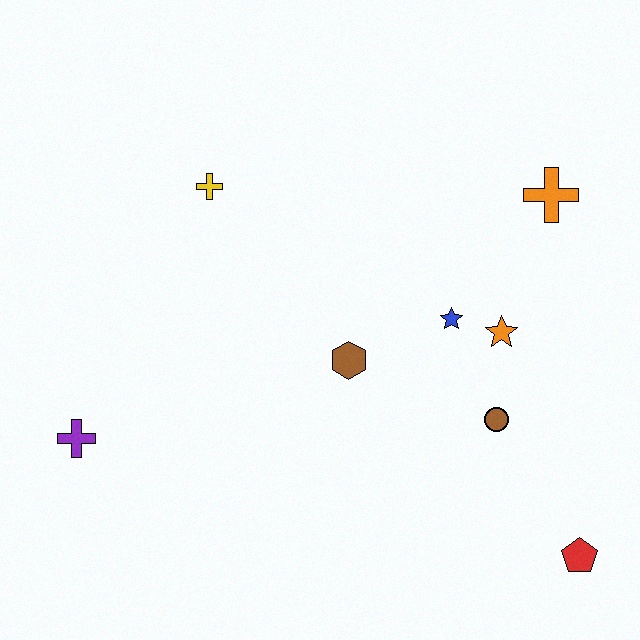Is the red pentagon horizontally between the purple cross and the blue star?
No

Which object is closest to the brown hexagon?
The blue star is closest to the brown hexagon.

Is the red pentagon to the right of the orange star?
Yes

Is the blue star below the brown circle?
No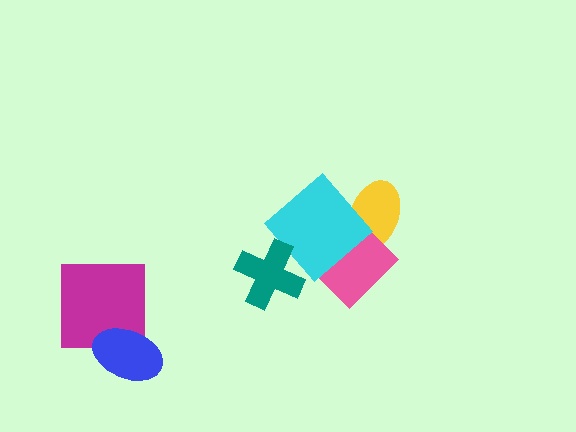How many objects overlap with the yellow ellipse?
2 objects overlap with the yellow ellipse.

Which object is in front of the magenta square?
The blue ellipse is in front of the magenta square.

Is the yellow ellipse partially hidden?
Yes, it is partially covered by another shape.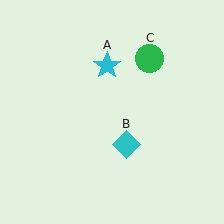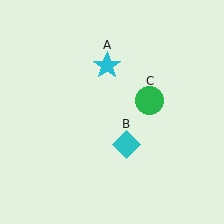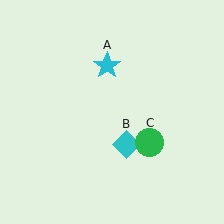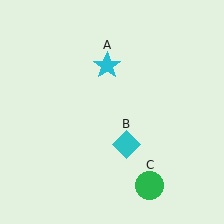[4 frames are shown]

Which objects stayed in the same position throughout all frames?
Cyan star (object A) and cyan diamond (object B) remained stationary.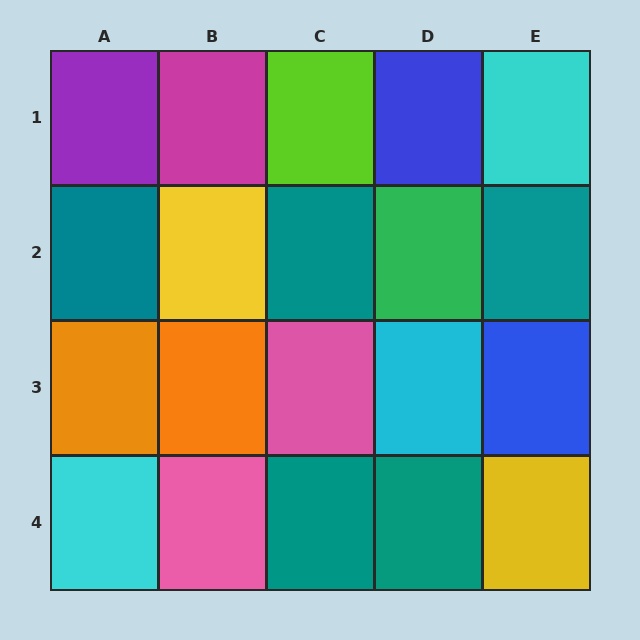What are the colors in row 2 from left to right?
Teal, yellow, teal, green, teal.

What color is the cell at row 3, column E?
Blue.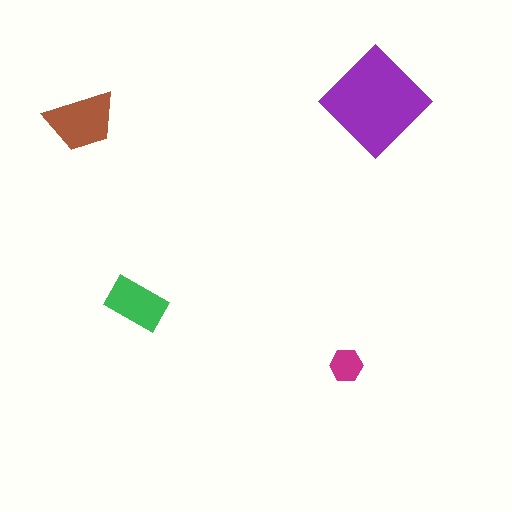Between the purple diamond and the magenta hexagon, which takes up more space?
The purple diamond.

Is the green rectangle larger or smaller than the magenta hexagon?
Larger.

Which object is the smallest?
The magenta hexagon.